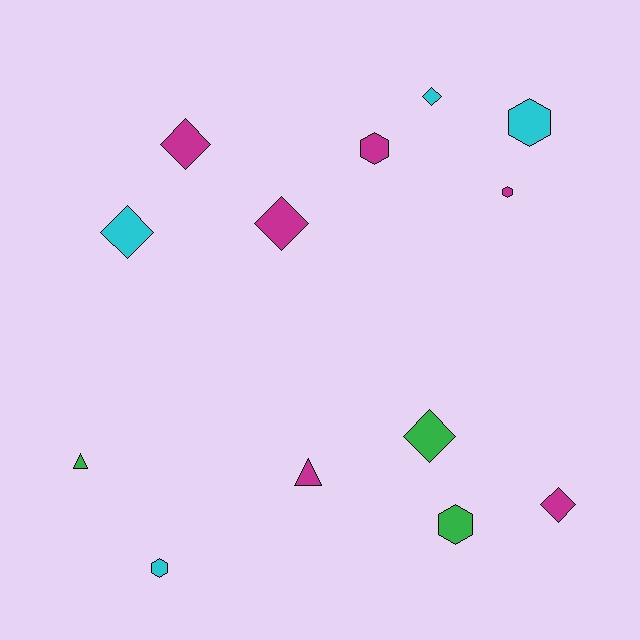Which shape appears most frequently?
Diamond, with 6 objects.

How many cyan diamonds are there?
There are 2 cyan diamonds.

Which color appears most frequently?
Magenta, with 6 objects.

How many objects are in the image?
There are 13 objects.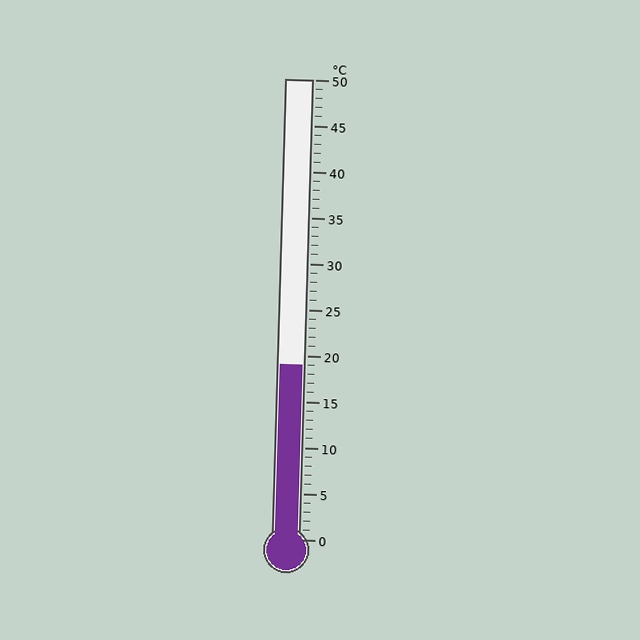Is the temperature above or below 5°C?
The temperature is above 5°C.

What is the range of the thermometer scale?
The thermometer scale ranges from 0°C to 50°C.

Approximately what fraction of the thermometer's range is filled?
The thermometer is filled to approximately 40% of its range.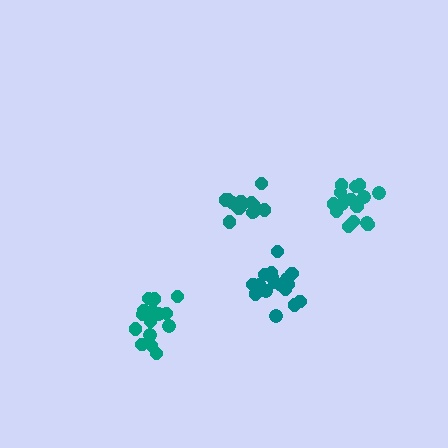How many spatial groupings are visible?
There are 4 spatial groupings.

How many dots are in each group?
Group 1: 15 dots, Group 2: 15 dots, Group 3: 17 dots, Group 4: 15 dots (62 total).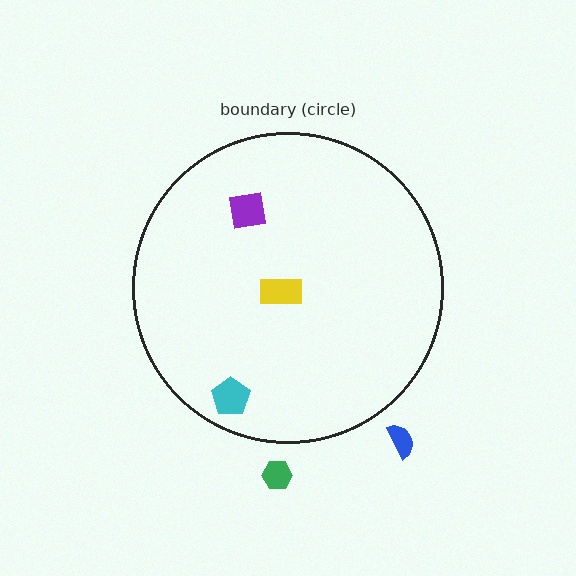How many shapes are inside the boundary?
3 inside, 2 outside.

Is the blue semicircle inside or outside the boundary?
Outside.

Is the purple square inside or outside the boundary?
Inside.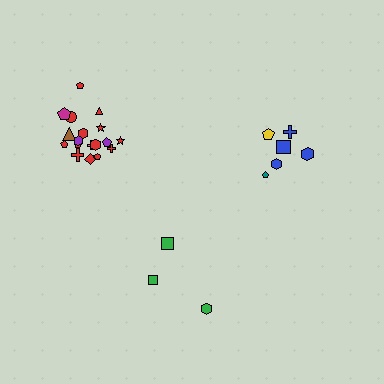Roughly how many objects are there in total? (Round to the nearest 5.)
Roughly 25 objects in total.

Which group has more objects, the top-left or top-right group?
The top-left group.